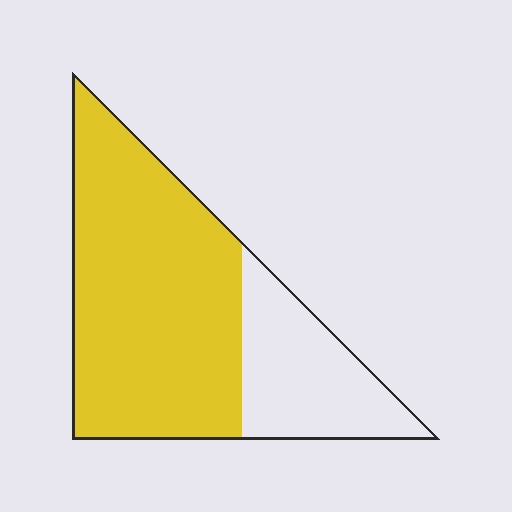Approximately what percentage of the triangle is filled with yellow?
Approximately 70%.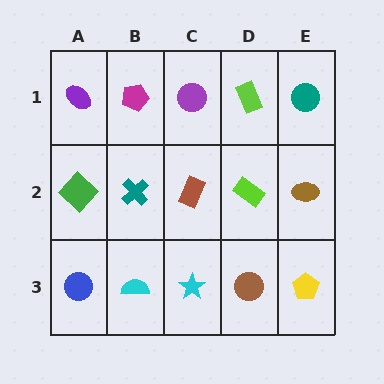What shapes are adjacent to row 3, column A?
A green diamond (row 2, column A), a cyan semicircle (row 3, column B).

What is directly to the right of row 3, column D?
A yellow pentagon.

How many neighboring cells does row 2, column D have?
4.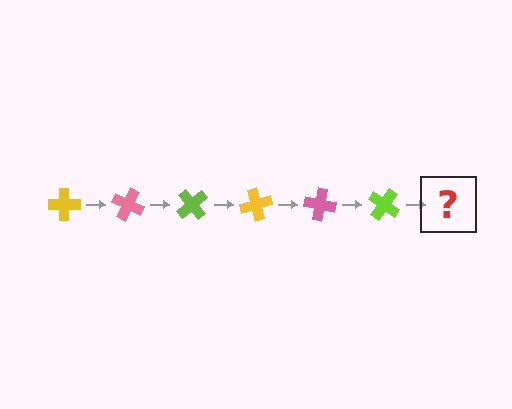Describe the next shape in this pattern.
It should be a yellow cross, rotated 150 degrees from the start.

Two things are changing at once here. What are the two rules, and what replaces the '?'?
The two rules are that it rotates 25 degrees each step and the color cycles through yellow, pink, and lime. The '?' should be a yellow cross, rotated 150 degrees from the start.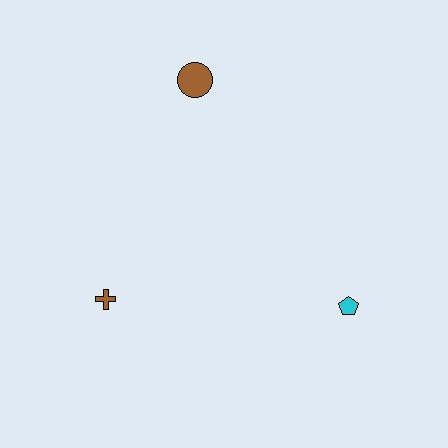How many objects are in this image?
There are 3 objects.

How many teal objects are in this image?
There are no teal objects.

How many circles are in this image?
There is 1 circle.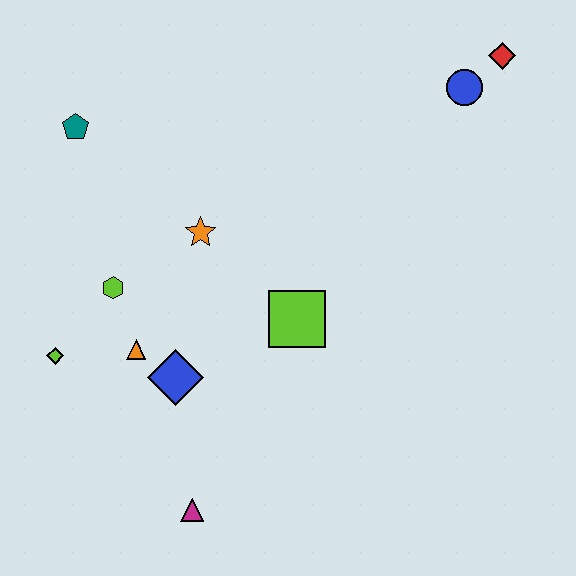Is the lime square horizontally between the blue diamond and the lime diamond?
No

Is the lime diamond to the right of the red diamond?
No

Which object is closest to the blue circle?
The red diamond is closest to the blue circle.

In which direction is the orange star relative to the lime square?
The orange star is to the left of the lime square.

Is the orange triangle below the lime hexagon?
Yes